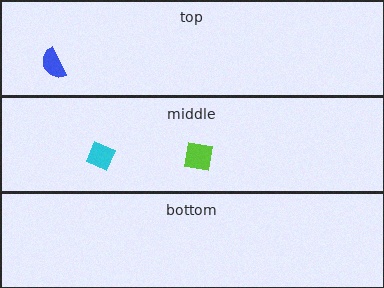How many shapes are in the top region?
1.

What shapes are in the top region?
The blue semicircle.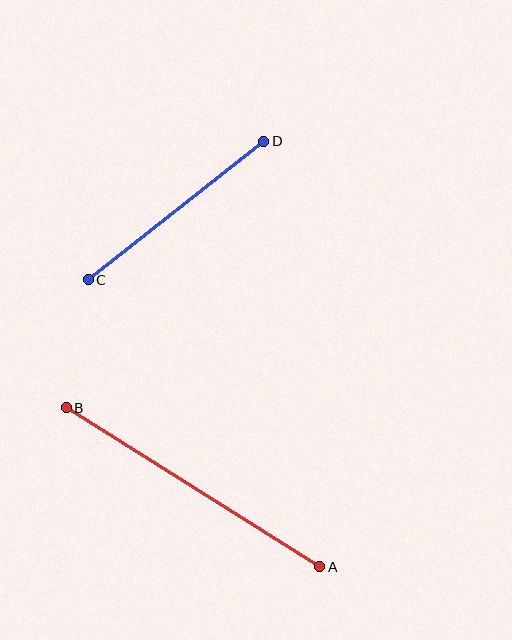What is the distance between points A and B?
The distance is approximately 299 pixels.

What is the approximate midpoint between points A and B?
The midpoint is at approximately (193, 487) pixels.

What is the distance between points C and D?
The distance is approximately 224 pixels.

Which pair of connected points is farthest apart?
Points A and B are farthest apart.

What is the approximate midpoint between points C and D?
The midpoint is at approximately (176, 211) pixels.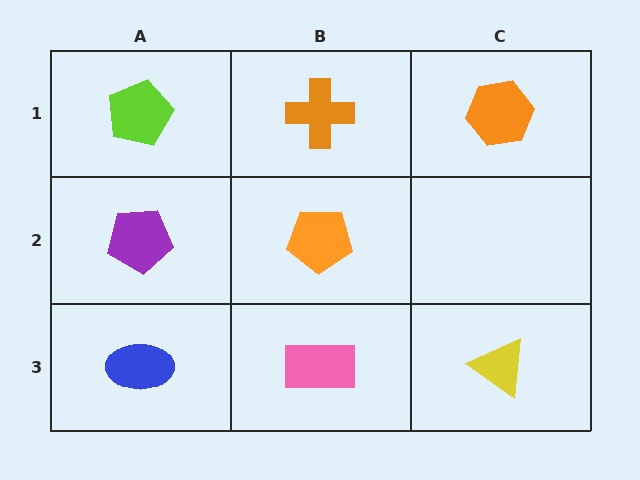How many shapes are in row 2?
2 shapes.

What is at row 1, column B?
An orange cross.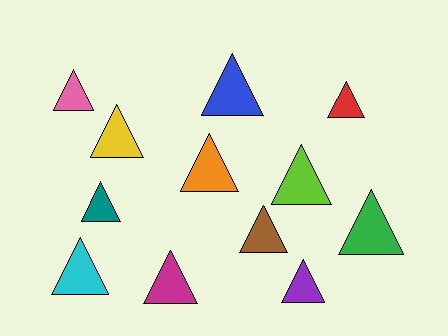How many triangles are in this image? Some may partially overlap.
There are 12 triangles.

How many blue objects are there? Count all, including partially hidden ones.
There is 1 blue object.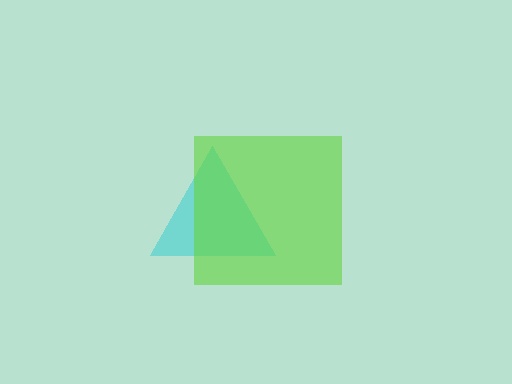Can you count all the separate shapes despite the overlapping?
Yes, there are 2 separate shapes.